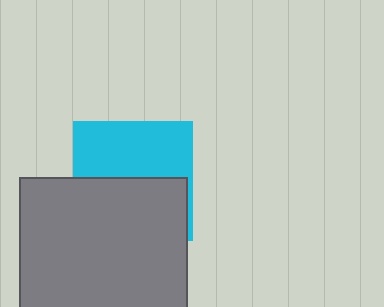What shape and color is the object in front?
The object in front is a gray square.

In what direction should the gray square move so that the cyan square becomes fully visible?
The gray square should move down. That is the shortest direction to clear the overlap and leave the cyan square fully visible.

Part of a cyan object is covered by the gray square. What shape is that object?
It is a square.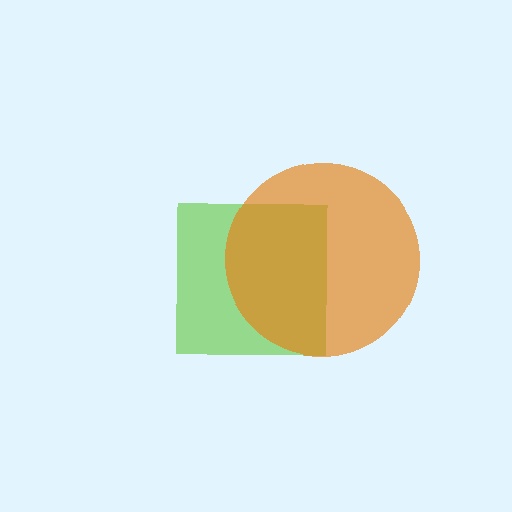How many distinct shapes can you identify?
There are 2 distinct shapes: a lime square, an orange circle.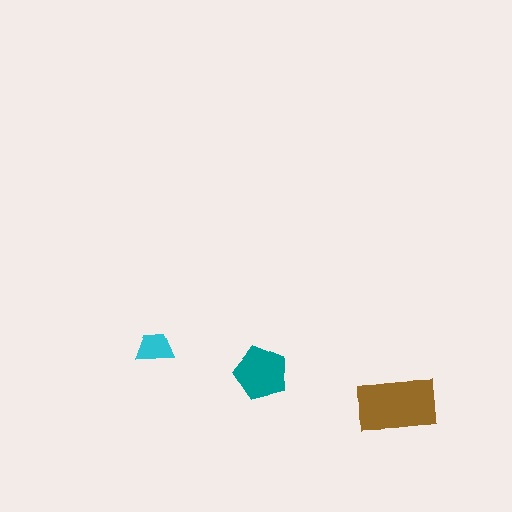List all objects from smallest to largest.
The cyan trapezoid, the teal pentagon, the brown rectangle.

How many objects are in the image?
There are 3 objects in the image.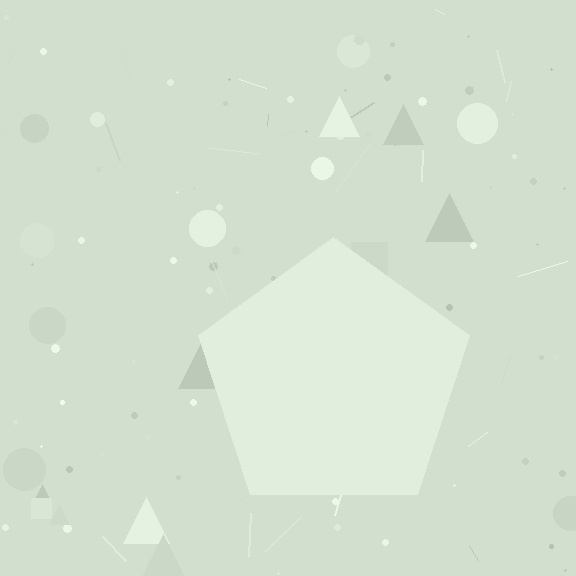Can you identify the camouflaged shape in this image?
The camouflaged shape is a pentagon.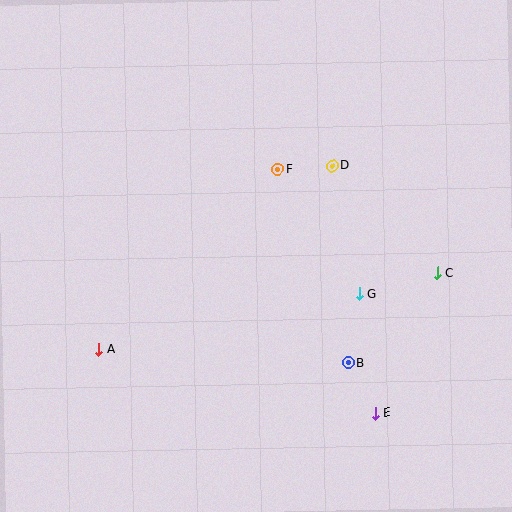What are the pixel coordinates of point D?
Point D is at (333, 166).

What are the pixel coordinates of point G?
Point G is at (359, 294).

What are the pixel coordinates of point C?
Point C is at (437, 273).